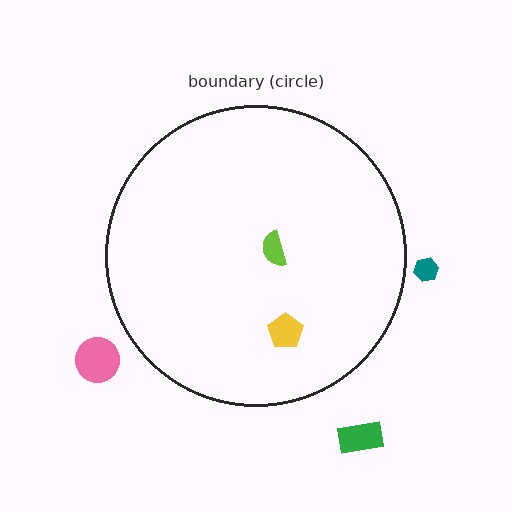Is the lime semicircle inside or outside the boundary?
Inside.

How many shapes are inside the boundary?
2 inside, 3 outside.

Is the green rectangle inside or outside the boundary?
Outside.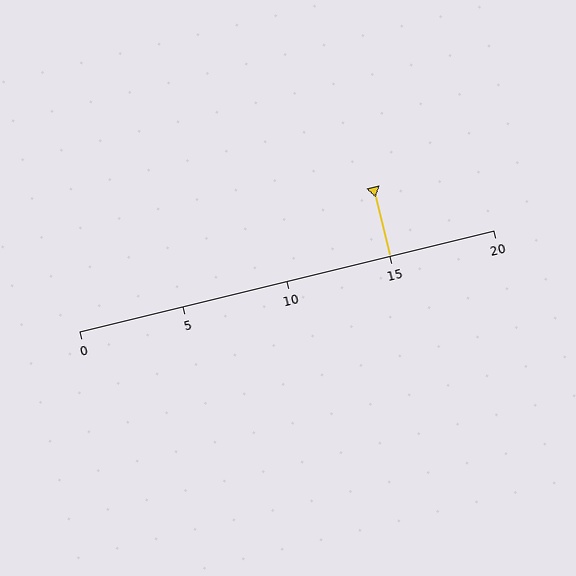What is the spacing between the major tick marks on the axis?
The major ticks are spaced 5 apart.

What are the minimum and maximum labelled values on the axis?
The axis runs from 0 to 20.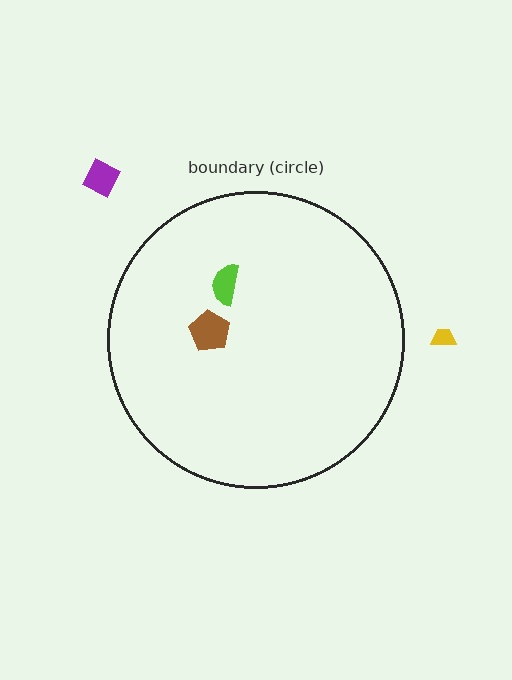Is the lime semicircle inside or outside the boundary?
Inside.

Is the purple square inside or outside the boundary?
Outside.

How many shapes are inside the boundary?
2 inside, 2 outside.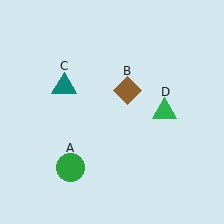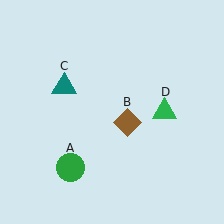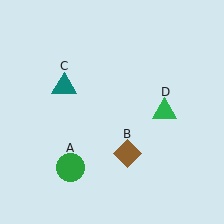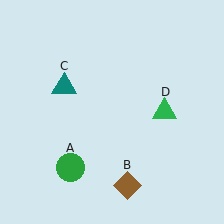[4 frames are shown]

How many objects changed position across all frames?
1 object changed position: brown diamond (object B).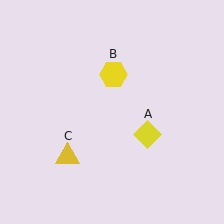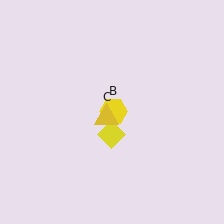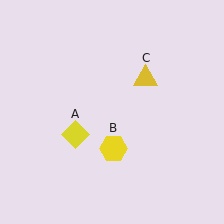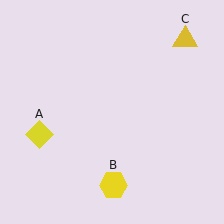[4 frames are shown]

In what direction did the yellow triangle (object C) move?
The yellow triangle (object C) moved up and to the right.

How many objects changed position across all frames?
3 objects changed position: yellow diamond (object A), yellow hexagon (object B), yellow triangle (object C).